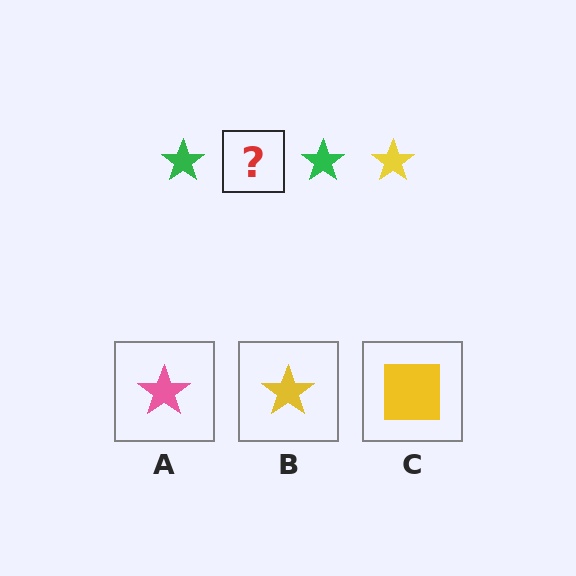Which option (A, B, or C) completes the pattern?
B.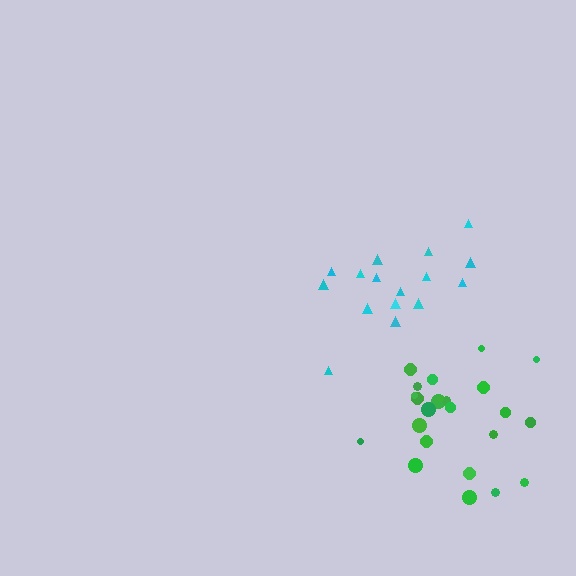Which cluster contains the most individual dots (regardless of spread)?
Green (24).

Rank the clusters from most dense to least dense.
green, cyan.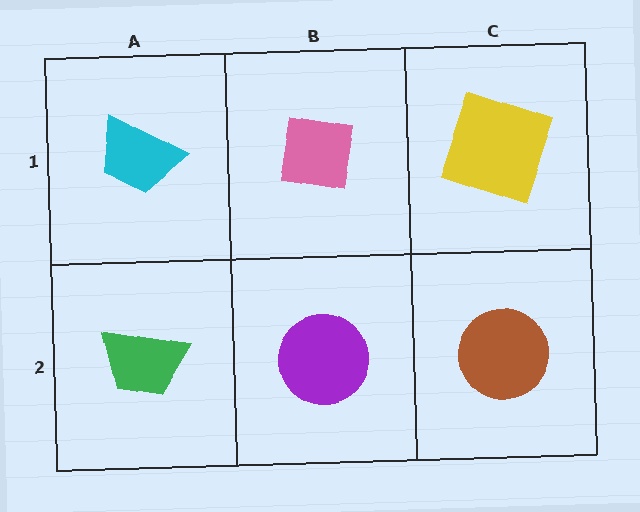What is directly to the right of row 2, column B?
A brown circle.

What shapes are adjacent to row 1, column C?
A brown circle (row 2, column C), a pink square (row 1, column B).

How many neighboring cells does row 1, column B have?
3.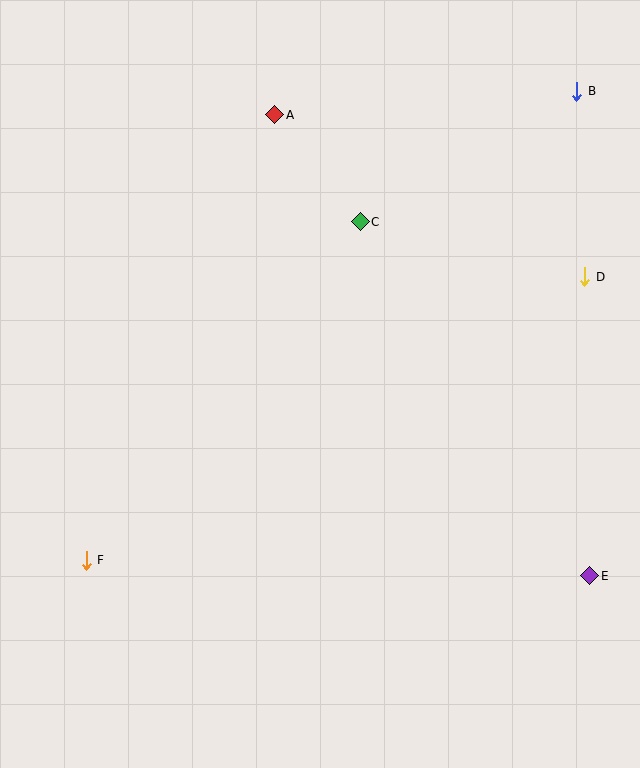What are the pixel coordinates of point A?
Point A is at (275, 115).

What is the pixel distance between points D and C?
The distance between D and C is 231 pixels.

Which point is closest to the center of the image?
Point C at (360, 222) is closest to the center.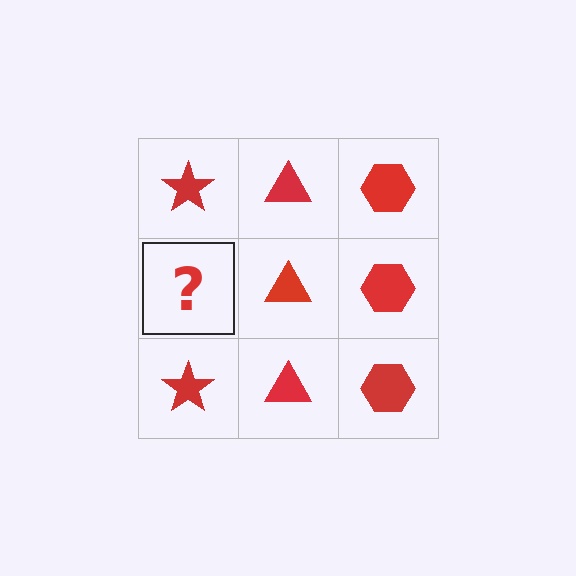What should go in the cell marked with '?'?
The missing cell should contain a red star.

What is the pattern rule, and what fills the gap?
The rule is that each column has a consistent shape. The gap should be filled with a red star.